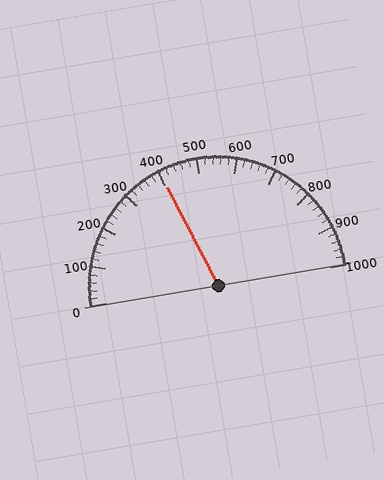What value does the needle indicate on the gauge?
The needle indicates approximately 400.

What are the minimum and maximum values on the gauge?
The gauge ranges from 0 to 1000.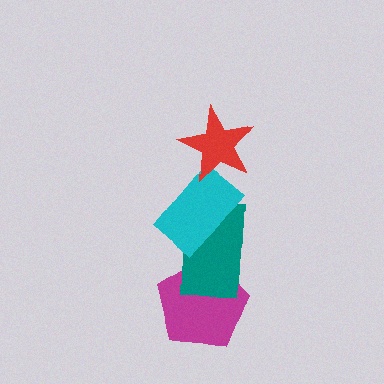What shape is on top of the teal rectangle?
The cyan rectangle is on top of the teal rectangle.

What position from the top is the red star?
The red star is 1st from the top.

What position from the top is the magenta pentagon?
The magenta pentagon is 4th from the top.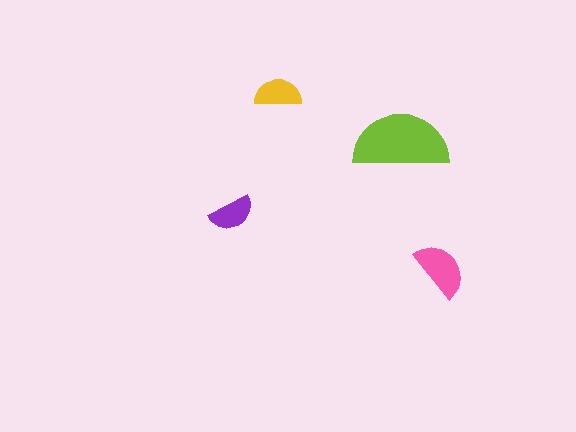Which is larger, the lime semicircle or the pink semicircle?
The lime one.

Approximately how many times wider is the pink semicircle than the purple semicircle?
About 1.5 times wider.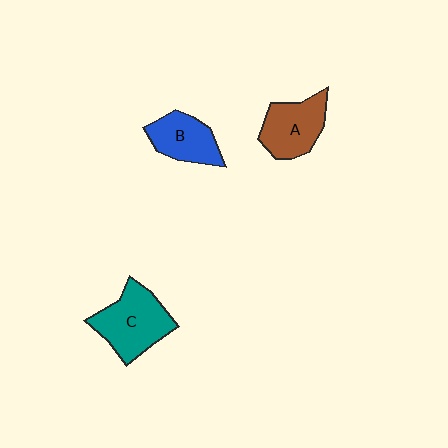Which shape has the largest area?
Shape C (teal).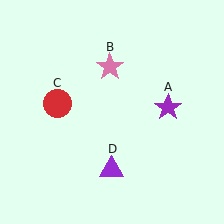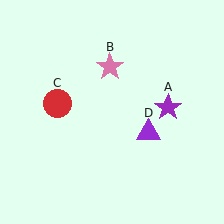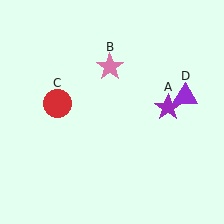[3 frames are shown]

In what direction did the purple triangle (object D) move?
The purple triangle (object D) moved up and to the right.